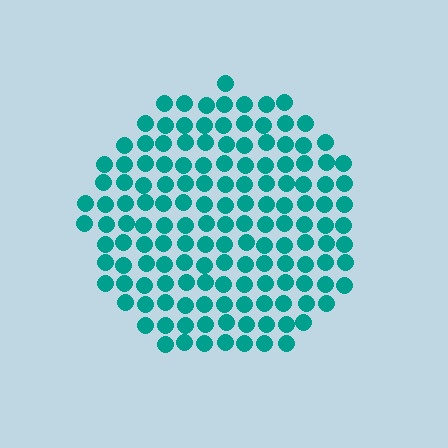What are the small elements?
The small elements are circles.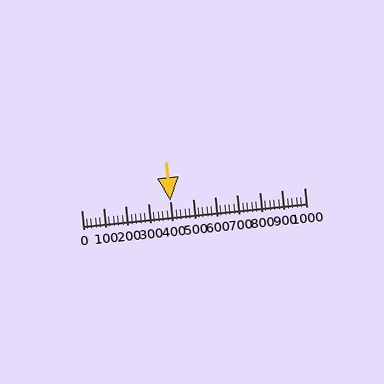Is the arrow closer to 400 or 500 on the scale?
The arrow is closer to 400.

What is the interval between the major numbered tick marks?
The major tick marks are spaced 100 units apart.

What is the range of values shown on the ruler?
The ruler shows values from 0 to 1000.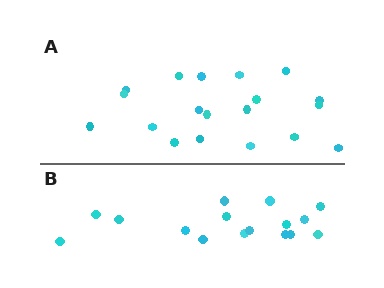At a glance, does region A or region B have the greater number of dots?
Region A (the top region) has more dots.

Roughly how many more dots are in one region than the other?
Region A has just a few more — roughly 2 or 3 more dots than region B.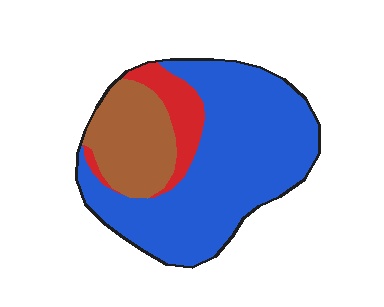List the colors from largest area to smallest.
From largest to smallest: blue, brown, red.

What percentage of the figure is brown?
Brown covers roughly 20% of the figure.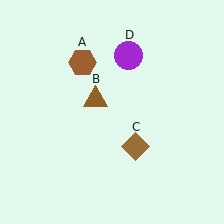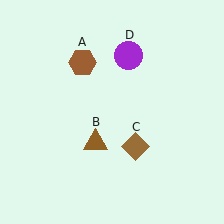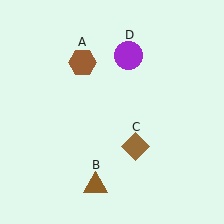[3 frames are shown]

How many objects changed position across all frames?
1 object changed position: brown triangle (object B).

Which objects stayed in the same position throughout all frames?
Brown hexagon (object A) and brown diamond (object C) and purple circle (object D) remained stationary.